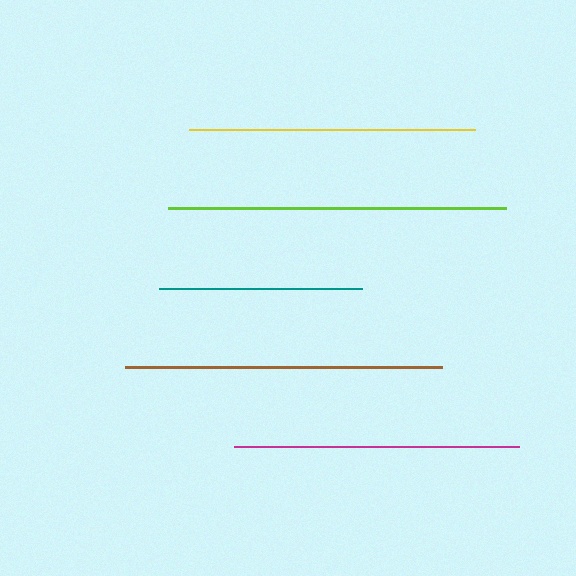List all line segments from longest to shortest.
From longest to shortest: lime, brown, yellow, magenta, teal.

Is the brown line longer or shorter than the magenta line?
The brown line is longer than the magenta line.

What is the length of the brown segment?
The brown segment is approximately 318 pixels long.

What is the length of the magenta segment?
The magenta segment is approximately 286 pixels long.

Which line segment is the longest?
The lime line is the longest at approximately 339 pixels.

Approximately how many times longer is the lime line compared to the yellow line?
The lime line is approximately 1.2 times the length of the yellow line.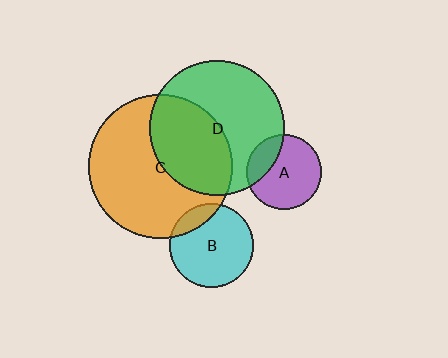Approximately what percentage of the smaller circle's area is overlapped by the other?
Approximately 45%.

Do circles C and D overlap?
Yes.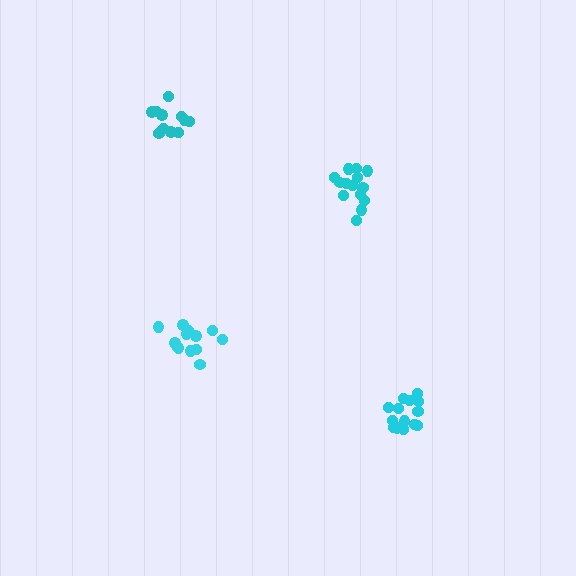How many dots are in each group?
Group 1: 12 dots, Group 2: 15 dots, Group 3: 13 dots, Group 4: 14 dots (54 total).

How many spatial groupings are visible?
There are 4 spatial groupings.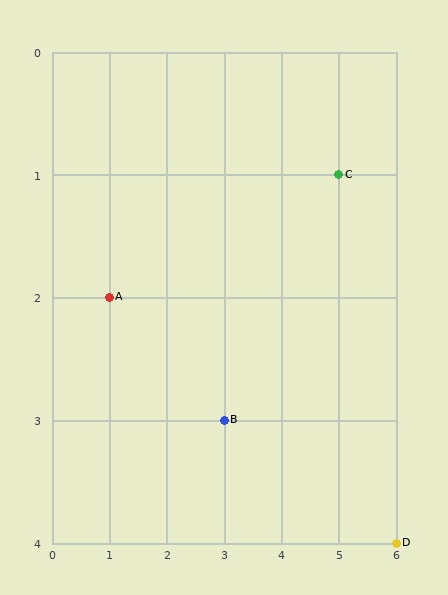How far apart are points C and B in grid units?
Points C and B are 2 columns and 2 rows apart (about 2.8 grid units diagonally).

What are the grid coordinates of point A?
Point A is at grid coordinates (1, 2).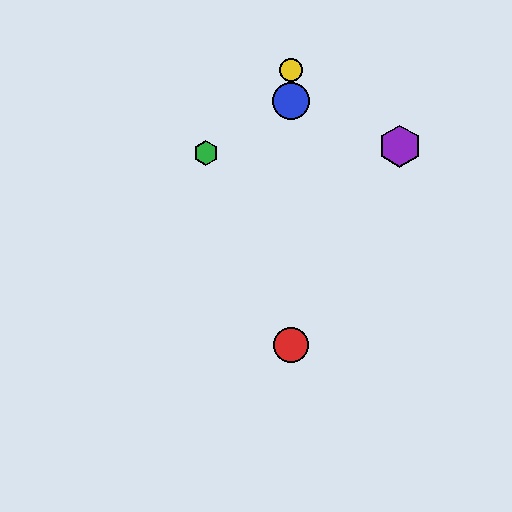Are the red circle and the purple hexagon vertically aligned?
No, the red circle is at x≈291 and the purple hexagon is at x≈400.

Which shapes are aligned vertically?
The red circle, the blue circle, the yellow circle are aligned vertically.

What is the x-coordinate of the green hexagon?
The green hexagon is at x≈206.